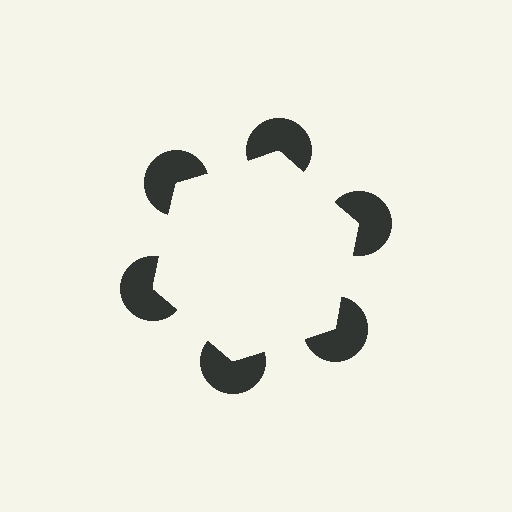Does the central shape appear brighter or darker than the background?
It typically appears slightly brighter than the background, even though no actual brightness change is drawn.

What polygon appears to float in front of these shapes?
An illusory hexagon — its edges are inferred from the aligned wedge cuts in the pac-man discs, not physically drawn.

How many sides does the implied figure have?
6 sides.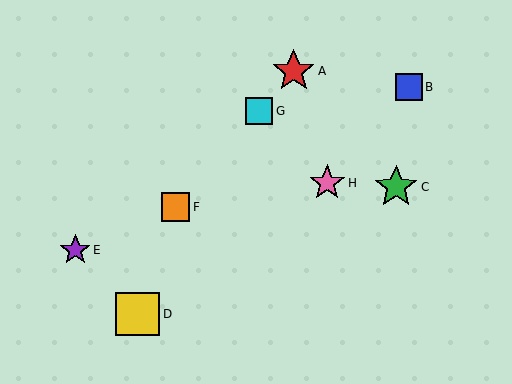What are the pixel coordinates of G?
Object G is at (259, 111).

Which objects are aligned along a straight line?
Objects A, F, G are aligned along a straight line.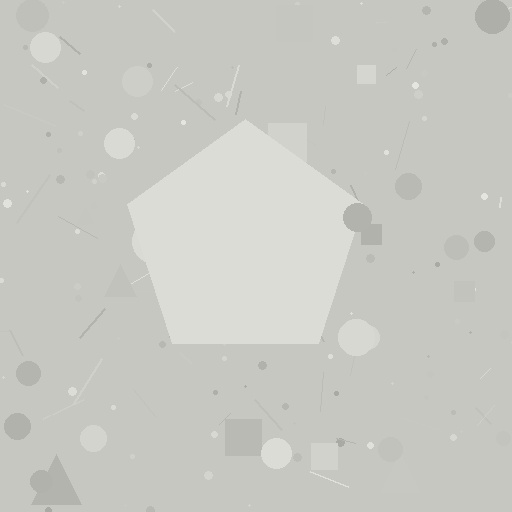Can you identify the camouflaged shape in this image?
The camouflaged shape is a pentagon.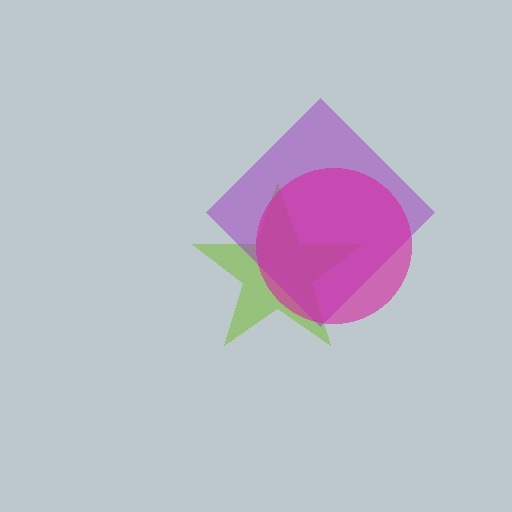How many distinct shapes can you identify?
There are 3 distinct shapes: a lime star, a purple diamond, a magenta circle.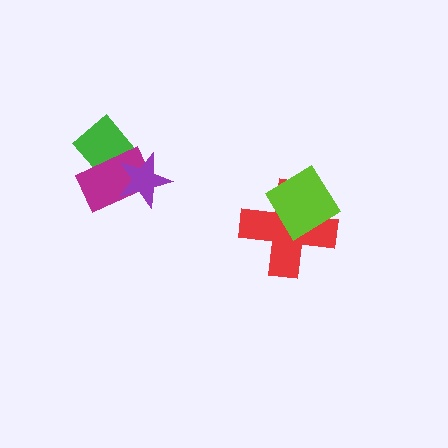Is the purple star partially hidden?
No, no other shape covers it.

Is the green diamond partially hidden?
Yes, it is partially covered by another shape.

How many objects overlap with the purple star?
2 objects overlap with the purple star.